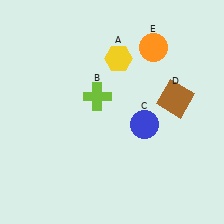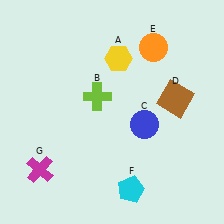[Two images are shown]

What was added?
A cyan pentagon (F), a magenta cross (G) were added in Image 2.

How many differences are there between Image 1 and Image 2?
There are 2 differences between the two images.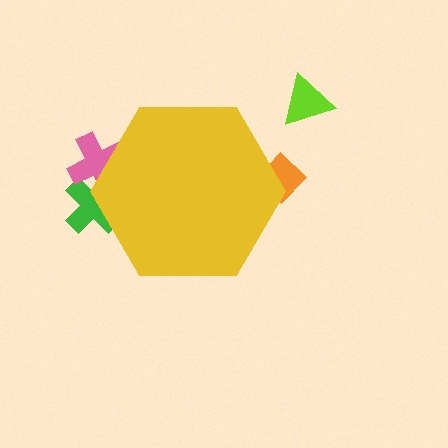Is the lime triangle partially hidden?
No, the lime triangle is fully visible.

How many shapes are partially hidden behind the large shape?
3 shapes are partially hidden.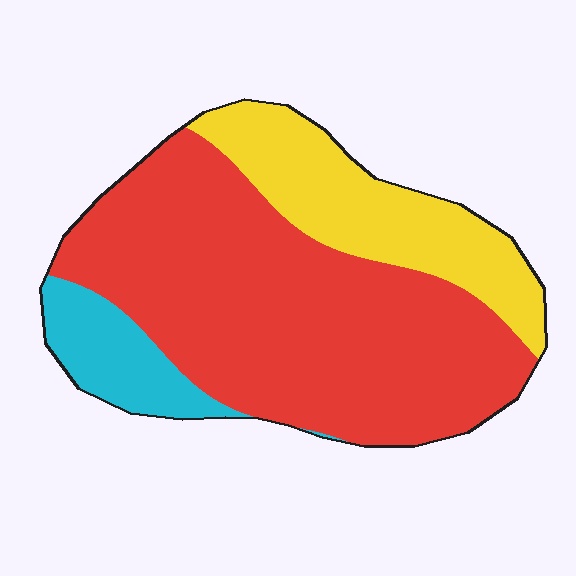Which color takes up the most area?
Red, at roughly 65%.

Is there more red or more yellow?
Red.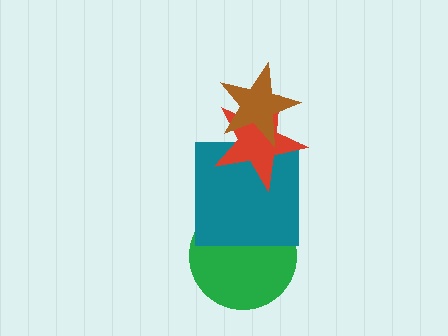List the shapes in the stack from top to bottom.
From top to bottom: the brown star, the red star, the teal square, the green circle.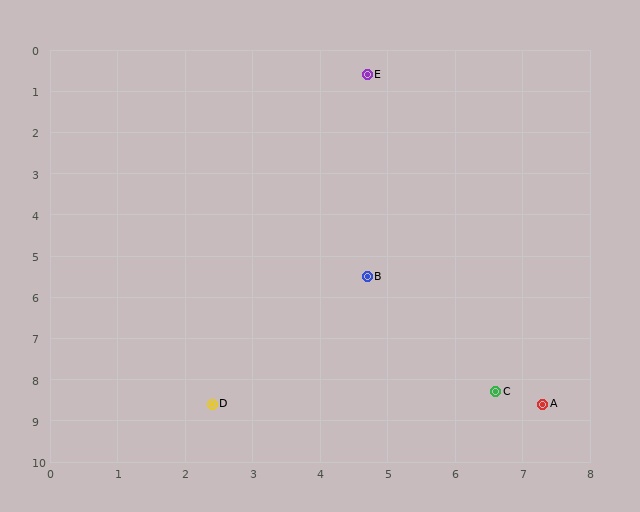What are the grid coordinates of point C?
Point C is at approximately (6.6, 8.3).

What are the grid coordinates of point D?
Point D is at approximately (2.4, 8.6).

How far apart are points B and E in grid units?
Points B and E are about 4.9 grid units apart.